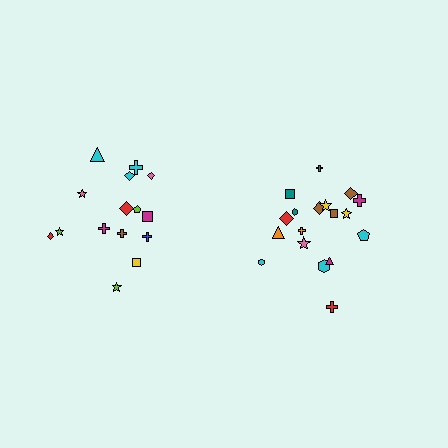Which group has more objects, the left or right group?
The right group.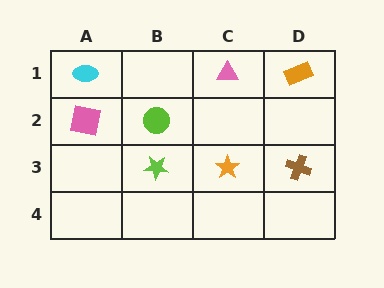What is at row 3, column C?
An orange star.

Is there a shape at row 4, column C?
No, that cell is empty.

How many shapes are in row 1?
3 shapes.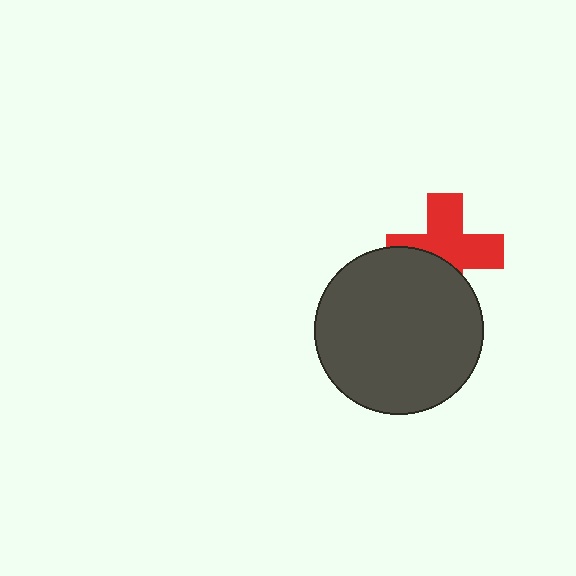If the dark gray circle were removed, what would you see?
You would see the complete red cross.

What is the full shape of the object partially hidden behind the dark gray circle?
The partially hidden object is a red cross.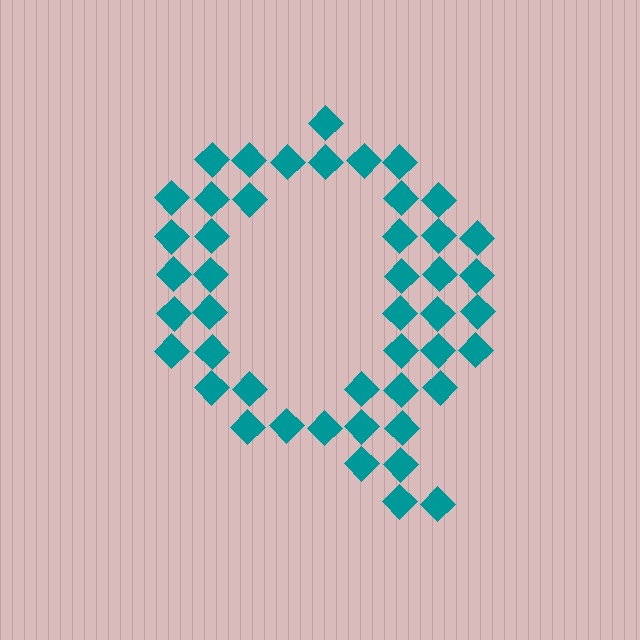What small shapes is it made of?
It is made of small diamonds.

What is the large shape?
The large shape is the letter Q.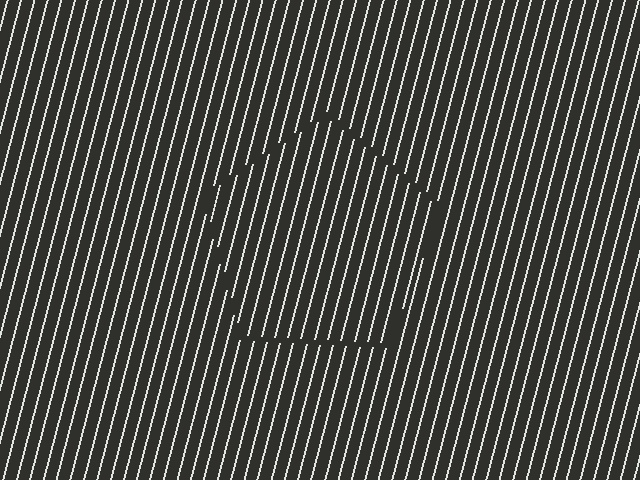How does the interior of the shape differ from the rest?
The interior of the shape contains the same grating, shifted by half a period — the contour is defined by the phase discontinuity where line-ends from the inner and outer gratings abut.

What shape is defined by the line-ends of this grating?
An illusory pentagon. The interior of the shape contains the same grating, shifted by half a period — the contour is defined by the phase discontinuity where line-ends from the inner and outer gratings abut.